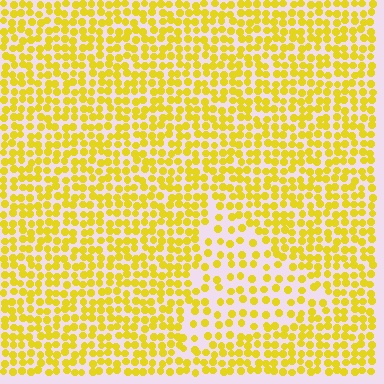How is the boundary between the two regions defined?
The boundary is defined by a change in element density (approximately 1.8x ratio). All elements are the same color, size, and shape.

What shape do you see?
I see a triangle.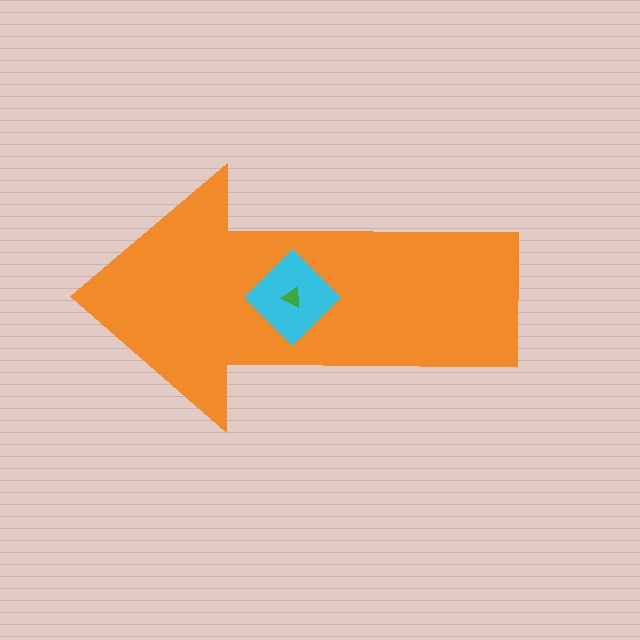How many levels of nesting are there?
3.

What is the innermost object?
The green triangle.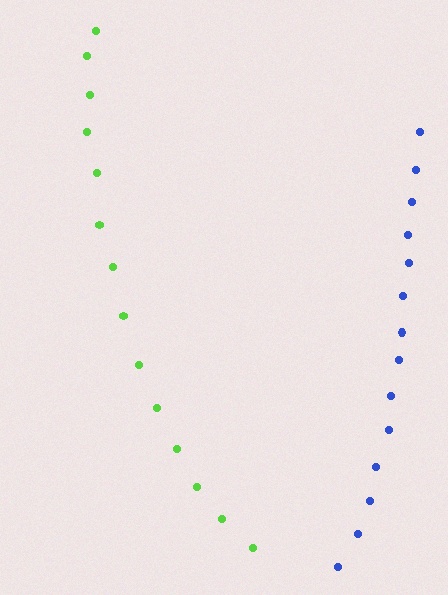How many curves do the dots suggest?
There are 2 distinct paths.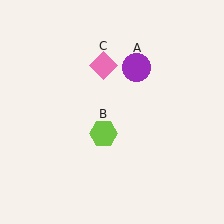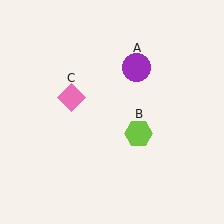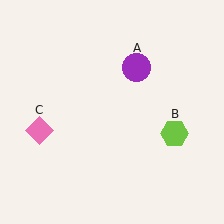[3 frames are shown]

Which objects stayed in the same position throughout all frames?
Purple circle (object A) remained stationary.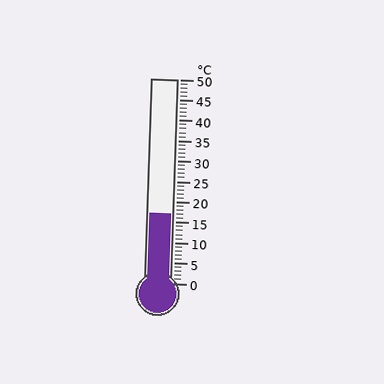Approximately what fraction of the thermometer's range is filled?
The thermometer is filled to approximately 35% of its range.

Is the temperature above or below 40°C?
The temperature is below 40°C.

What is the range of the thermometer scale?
The thermometer scale ranges from 0°C to 50°C.